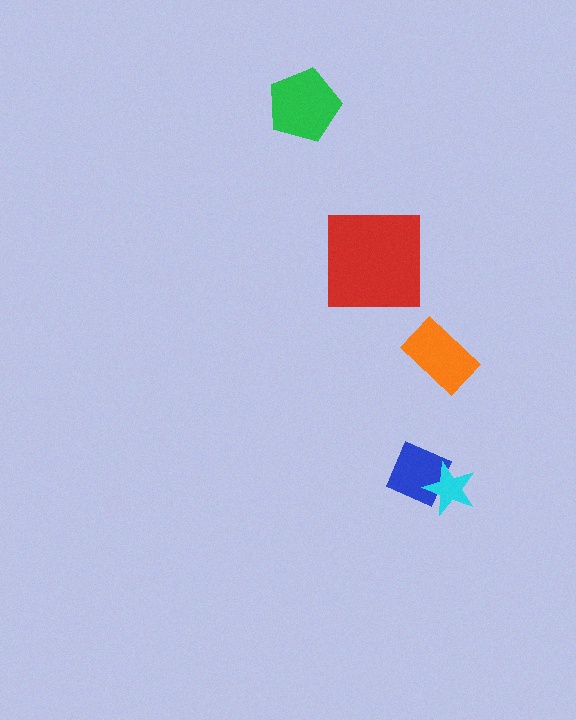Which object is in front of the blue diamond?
The cyan star is in front of the blue diamond.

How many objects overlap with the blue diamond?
1 object overlaps with the blue diamond.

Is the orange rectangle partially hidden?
No, no other shape covers it.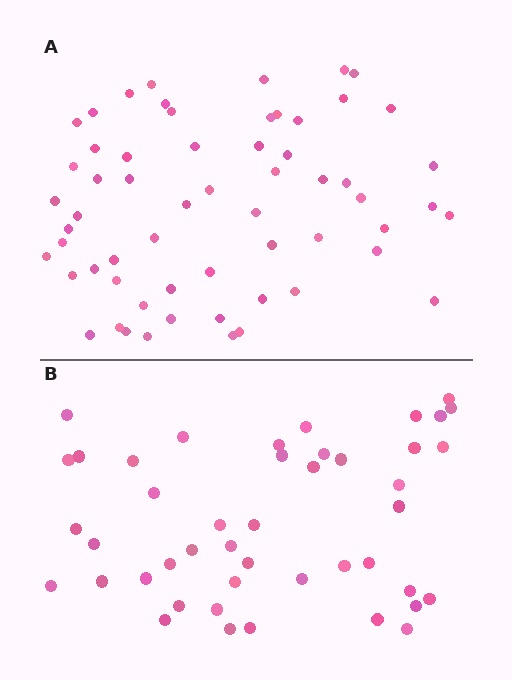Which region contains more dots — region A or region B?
Region A (the top region) has more dots.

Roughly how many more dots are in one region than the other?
Region A has approximately 15 more dots than region B.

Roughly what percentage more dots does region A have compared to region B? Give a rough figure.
About 35% more.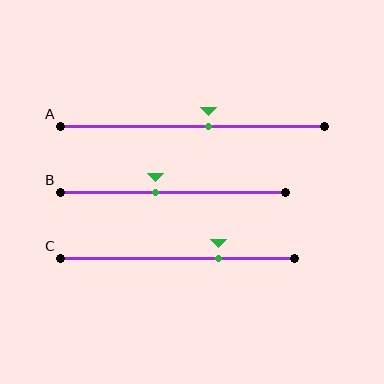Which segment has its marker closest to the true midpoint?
Segment A has its marker closest to the true midpoint.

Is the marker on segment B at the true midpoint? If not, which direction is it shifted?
No, the marker on segment B is shifted to the left by about 8% of the segment length.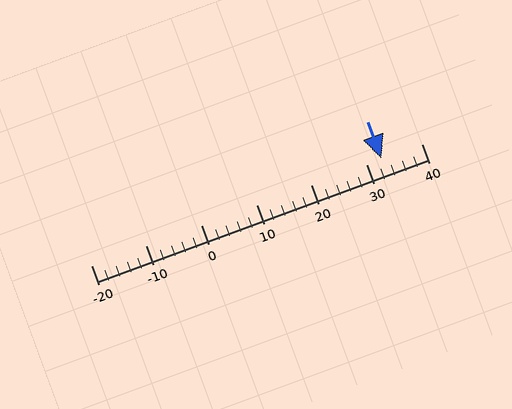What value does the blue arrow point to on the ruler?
The blue arrow points to approximately 33.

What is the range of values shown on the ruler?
The ruler shows values from -20 to 40.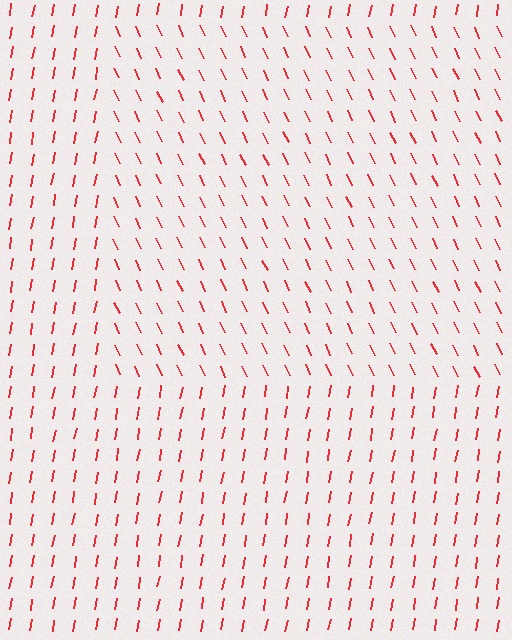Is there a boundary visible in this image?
Yes, there is a texture boundary formed by a change in line orientation.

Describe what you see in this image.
The image is filled with small red line segments. A rectangle region in the image has lines oriented differently from the surrounding lines, creating a visible texture boundary.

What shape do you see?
I see a rectangle.